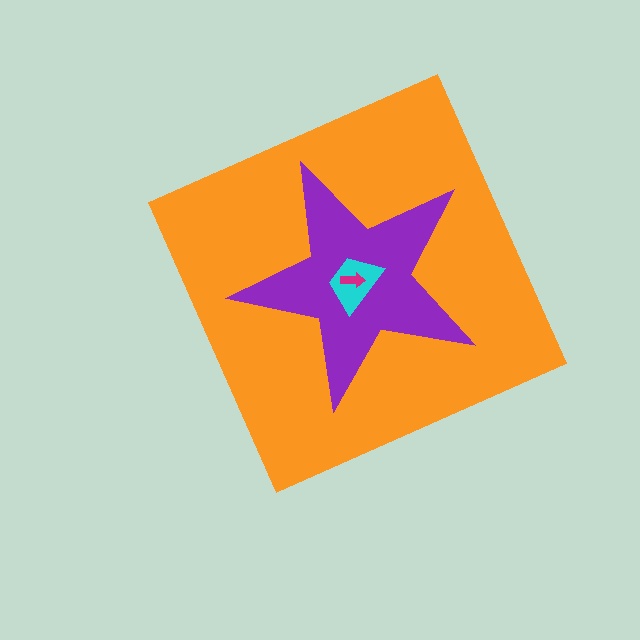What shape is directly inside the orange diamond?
The purple star.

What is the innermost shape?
The magenta arrow.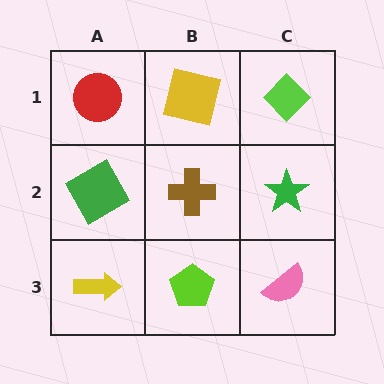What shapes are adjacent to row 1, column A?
A green square (row 2, column A), a yellow square (row 1, column B).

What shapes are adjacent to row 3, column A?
A green square (row 2, column A), a lime pentagon (row 3, column B).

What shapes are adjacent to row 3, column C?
A green star (row 2, column C), a lime pentagon (row 3, column B).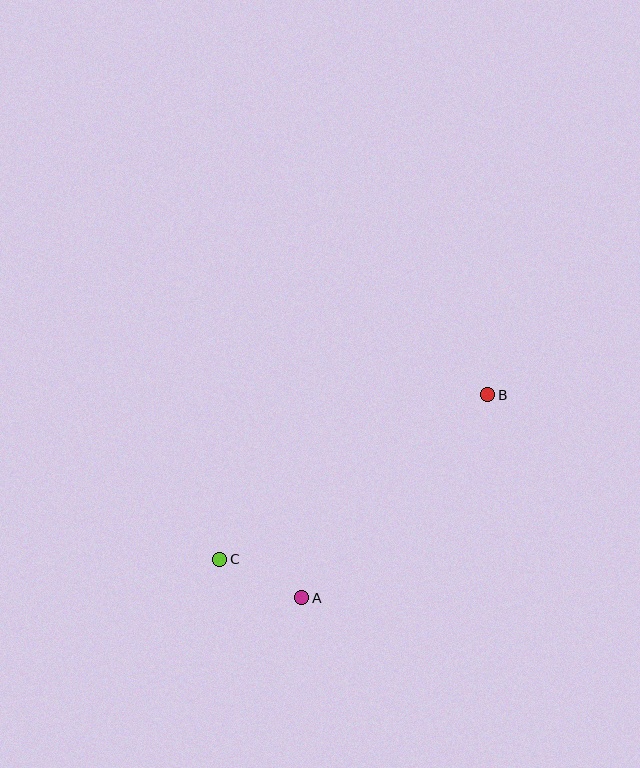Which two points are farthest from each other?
Points B and C are farthest from each other.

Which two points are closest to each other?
Points A and C are closest to each other.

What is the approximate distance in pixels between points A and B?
The distance between A and B is approximately 275 pixels.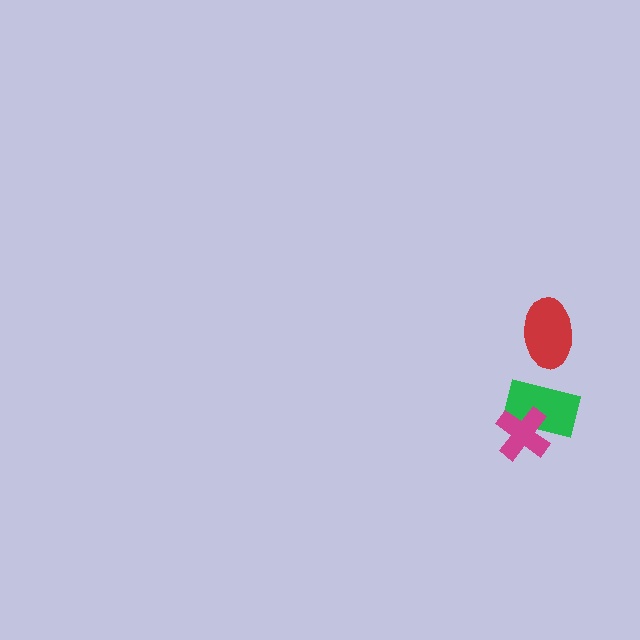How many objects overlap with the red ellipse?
0 objects overlap with the red ellipse.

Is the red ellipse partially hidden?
No, no other shape covers it.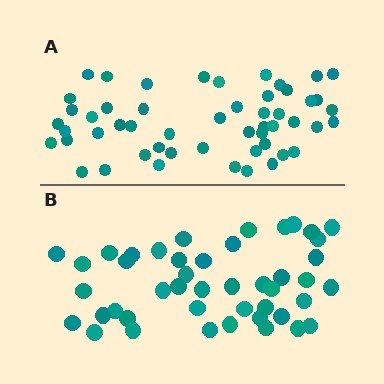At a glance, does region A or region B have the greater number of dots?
Region A (the top region) has more dots.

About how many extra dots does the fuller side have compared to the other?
Region A has roughly 8 or so more dots than region B.